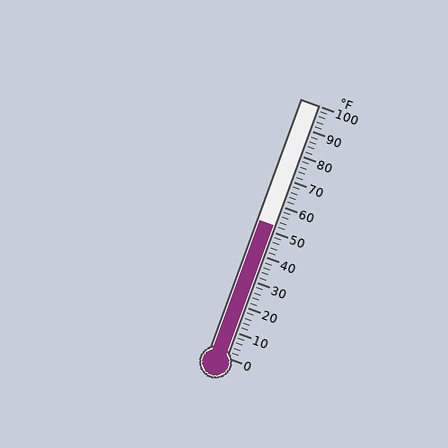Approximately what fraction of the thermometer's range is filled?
The thermometer is filled to approximately 50% of its range.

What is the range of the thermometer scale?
The thermometer scale ranges from 0°F to 100°F.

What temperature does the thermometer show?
The thermometer shows approximately 52°F.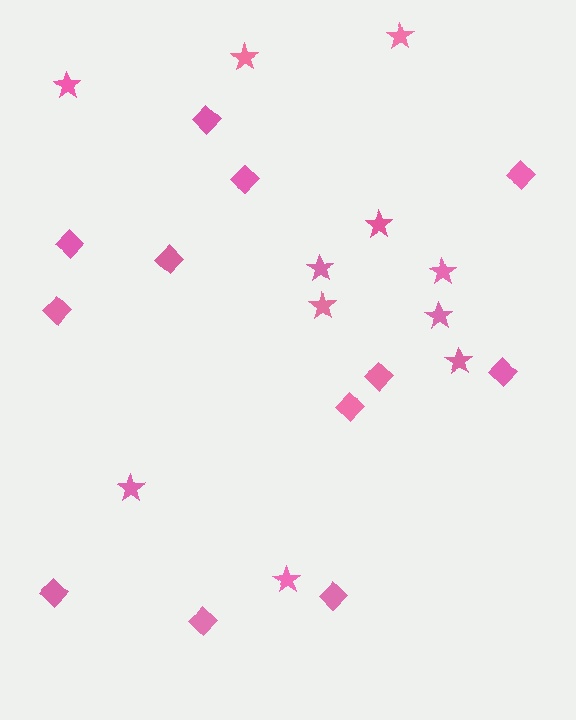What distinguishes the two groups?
There are 2 groups: one group of diamonds (12) and one group of stars (11).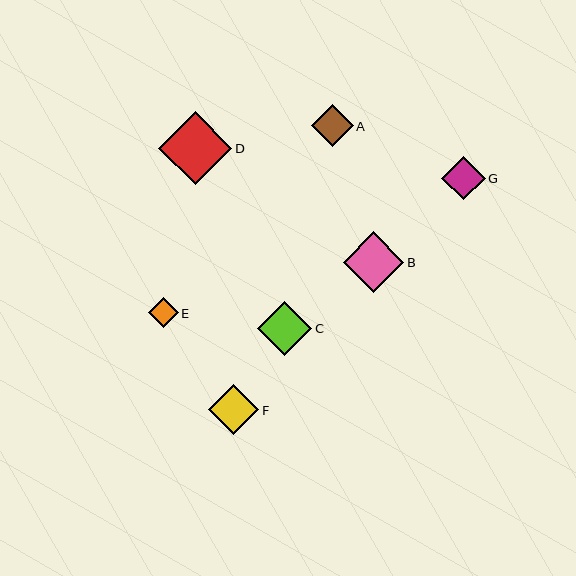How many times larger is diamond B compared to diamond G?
Diamond B is approximately 1.4 times the size of diamond G.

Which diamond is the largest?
Diamond D is the largest with a size of approximately 74 pixels.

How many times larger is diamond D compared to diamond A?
Diamond D is approximately 1.8 times the size of diamond A.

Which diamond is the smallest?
Diamond E is the smallest with a size of approximately 30 pixels.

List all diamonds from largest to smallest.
From largest to smallest: D, B, C, F, G, A, E.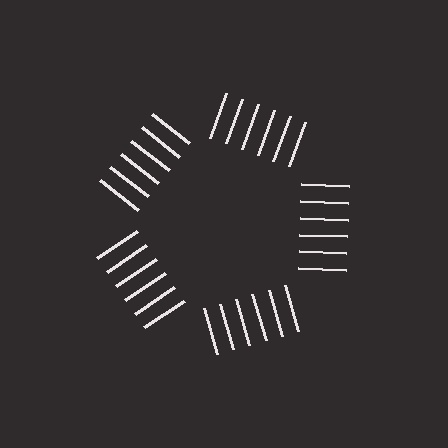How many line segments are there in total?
30 — 6 along each of the 5 edges.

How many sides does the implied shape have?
5 sides — the line-ends trace a pentagon.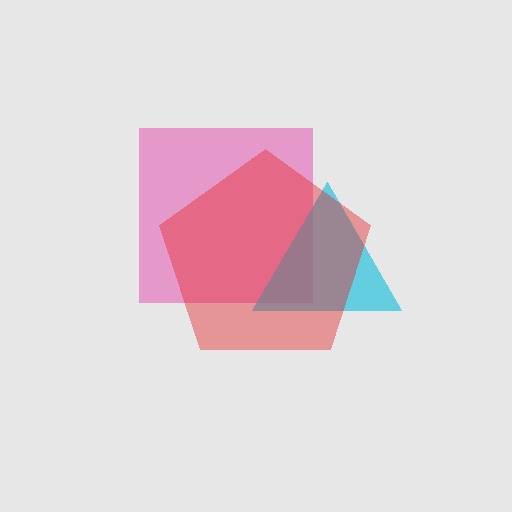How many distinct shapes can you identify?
There are 3 distinct shapes: a pink square, a cyan triangle, a red pentagon.